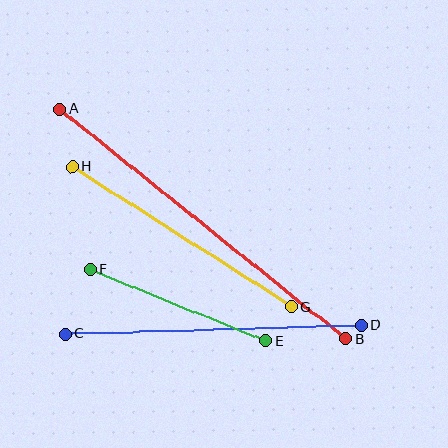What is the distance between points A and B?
The distance is approximately 367 pixels.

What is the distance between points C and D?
The distance is approximately 296 pixels.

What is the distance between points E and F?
The distance is approximately 190 pixels.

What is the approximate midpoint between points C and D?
The midpoint is at approximately (213, 329) pixels.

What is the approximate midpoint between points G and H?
The midpoint is at approximately (182, 236) pixels.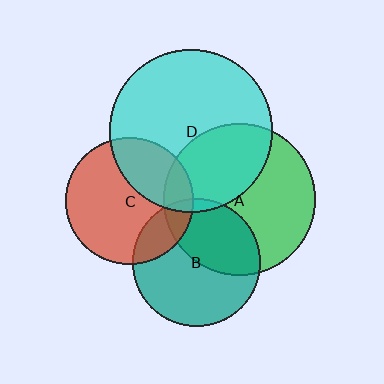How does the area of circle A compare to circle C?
Approximately 1.4 times.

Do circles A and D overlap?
Yes.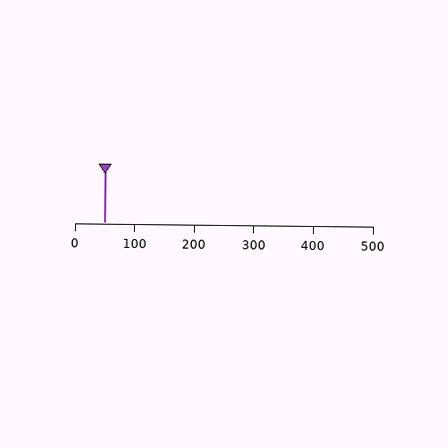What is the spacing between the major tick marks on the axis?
The major ticks are spaced 100 apart.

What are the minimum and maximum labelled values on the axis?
The axis runs from 0 to 500.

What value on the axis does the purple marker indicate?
The marker indicates approximately 50.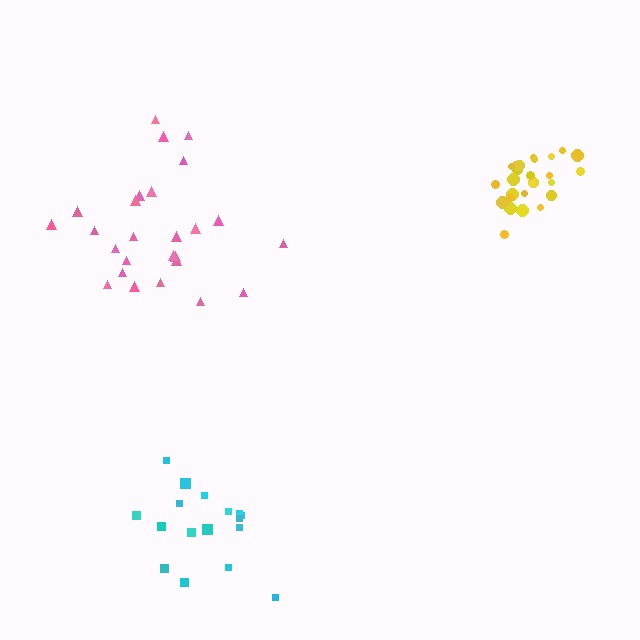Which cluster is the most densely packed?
Yellow.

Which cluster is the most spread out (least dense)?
Pink.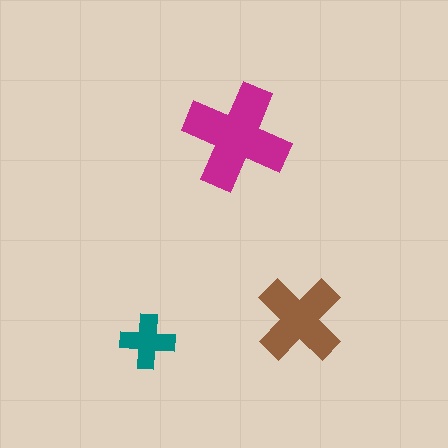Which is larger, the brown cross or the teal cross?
The brown one.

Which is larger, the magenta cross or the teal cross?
The magenta one.